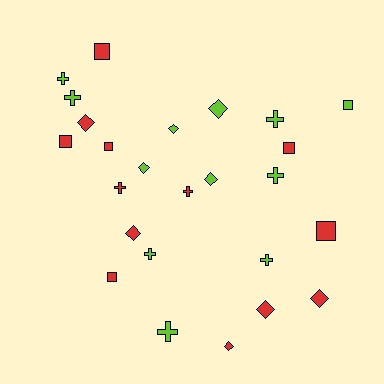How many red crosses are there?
There are 2 red crosses.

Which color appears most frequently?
Red, with 13 objects.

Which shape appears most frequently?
Diamond, with 9 objects.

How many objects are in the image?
There are 25 objects.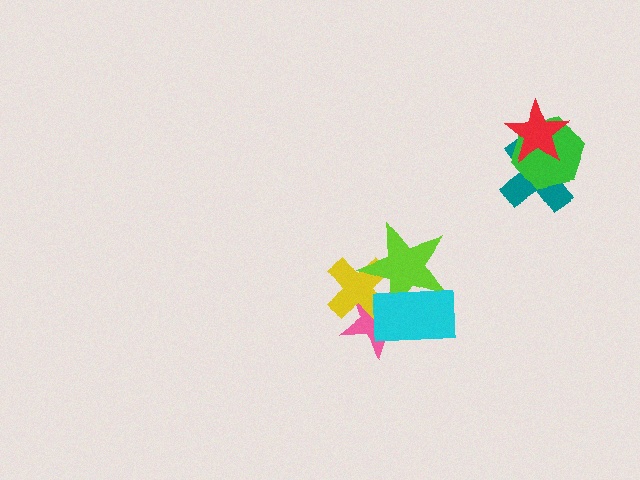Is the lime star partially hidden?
Yes, it is partially covered by another shape.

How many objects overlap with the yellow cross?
3 objects overlap with the yellow cross.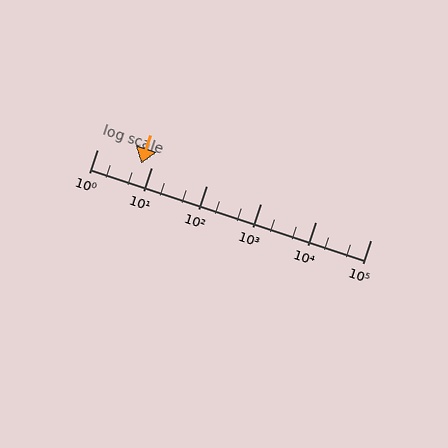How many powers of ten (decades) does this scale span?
The scale spans 5 decades, from 1 to 100000.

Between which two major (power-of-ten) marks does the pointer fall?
The pointer is between 1 and 10.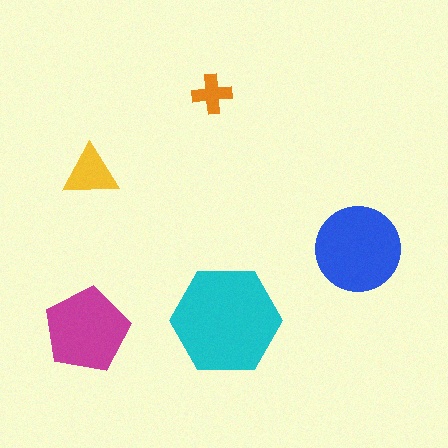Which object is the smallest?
The orange cross.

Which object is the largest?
The cyan hexagon.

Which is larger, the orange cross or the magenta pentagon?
The magenta pentagon.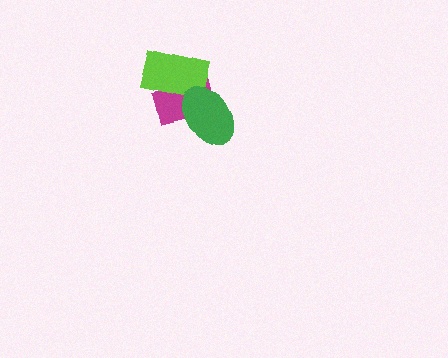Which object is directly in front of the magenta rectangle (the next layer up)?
The lime rectangle is directly in front of the magenta rectangle.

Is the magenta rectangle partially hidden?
Yes, it is partially covered by another shape.